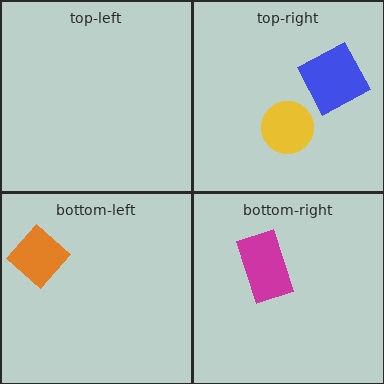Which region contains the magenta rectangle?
The bottom-right region.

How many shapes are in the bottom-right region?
1.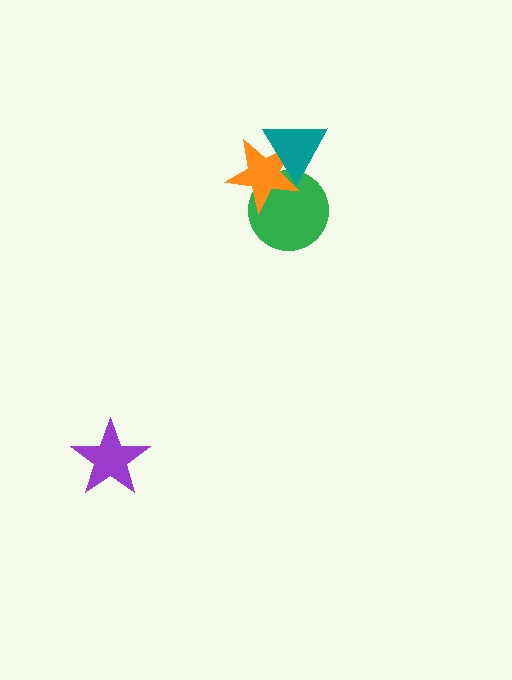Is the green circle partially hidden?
Yes, it is partially covered by another shape.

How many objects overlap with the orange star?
2 objects overlap with the orange star.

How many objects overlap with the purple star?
0 objects overlap with the purple star.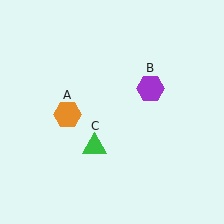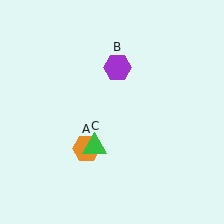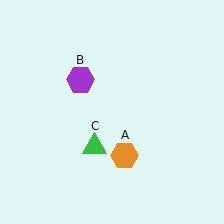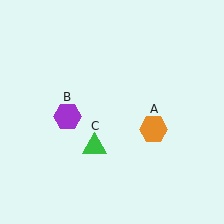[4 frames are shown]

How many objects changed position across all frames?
2 objects changed position: orange hexagon (object A), purple hexagon (object B).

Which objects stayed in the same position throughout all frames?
Green triangle (object C) remained stationary.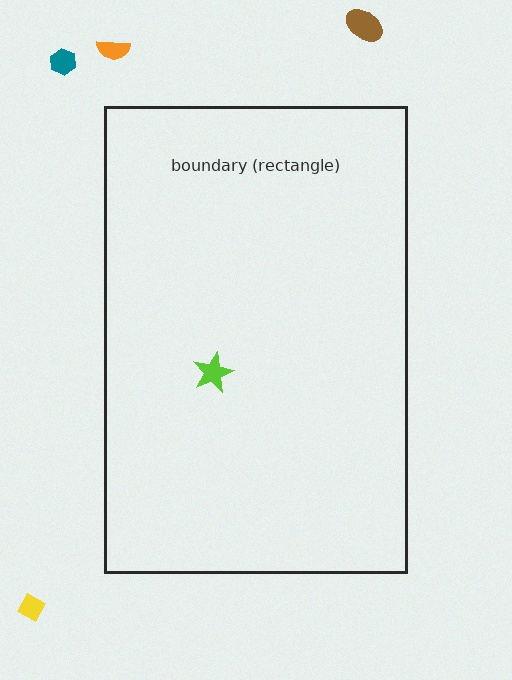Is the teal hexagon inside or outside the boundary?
Outside.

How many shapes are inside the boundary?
1 inside, 4 outside.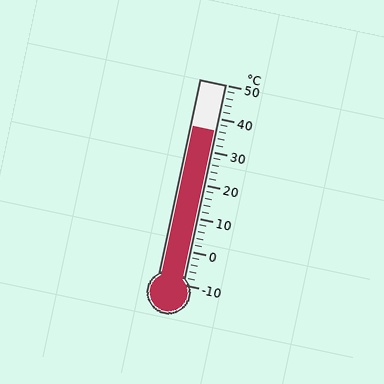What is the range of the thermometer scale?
The thermometer scale ranges from -10°C to 50°C.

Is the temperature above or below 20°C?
The temperature is above 20°C.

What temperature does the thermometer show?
The thermometer shows approximately 36°C.